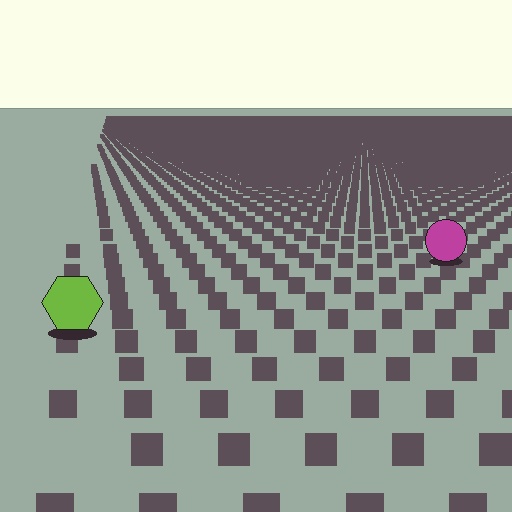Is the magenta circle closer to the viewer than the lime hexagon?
No. The lime hexagon is closer — you can tell from the texture gradient: the ground texture is coarser near it.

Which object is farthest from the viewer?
The magenta circle is farthest from the viewer. It appears smaller and the ground texture around it is denser.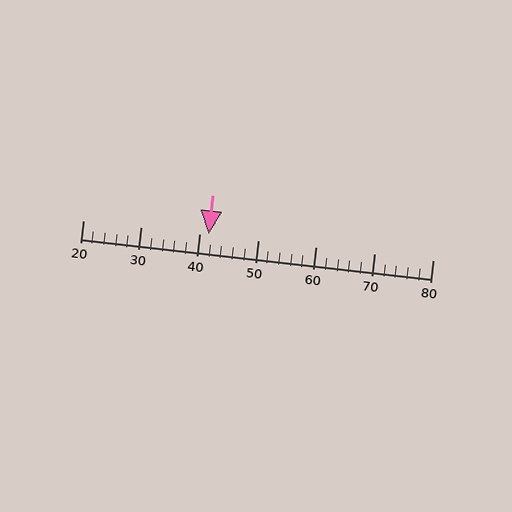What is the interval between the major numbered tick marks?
The major tick marks are spaced 10 units apart.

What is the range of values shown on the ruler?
The ruler shows values from 20 to 80.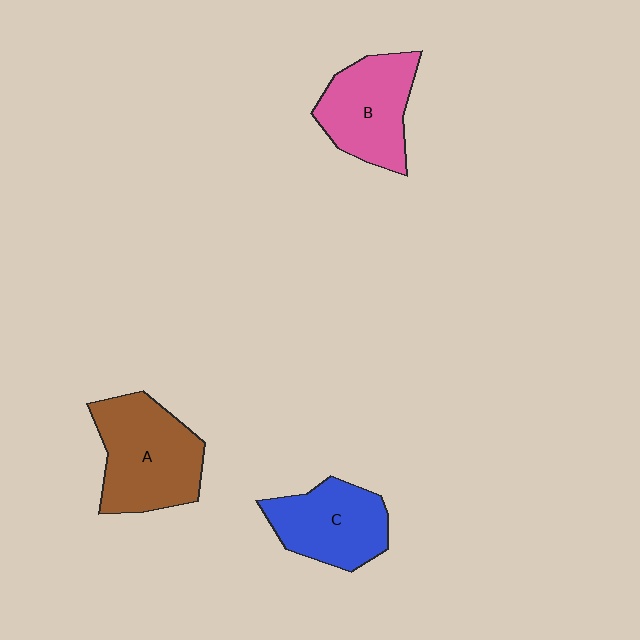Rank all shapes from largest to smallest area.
From largest to smallest: A (brown), B (pink), C (blue).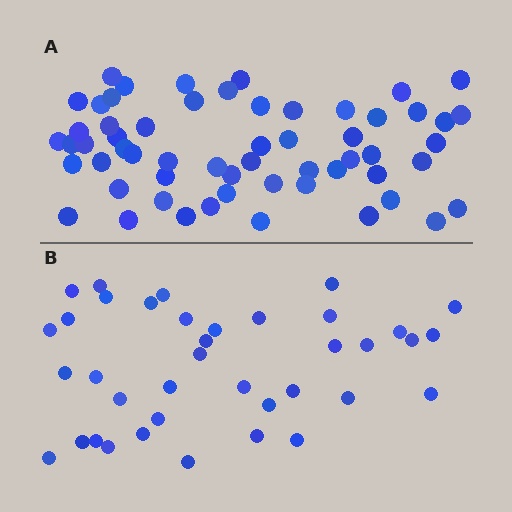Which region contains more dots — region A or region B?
Region A (the top region) has more dots.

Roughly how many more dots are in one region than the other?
Region A has approximately 20 more dots than region B.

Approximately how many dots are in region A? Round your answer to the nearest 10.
About 60 dots. (The exact count is 58, which rounds to 60.)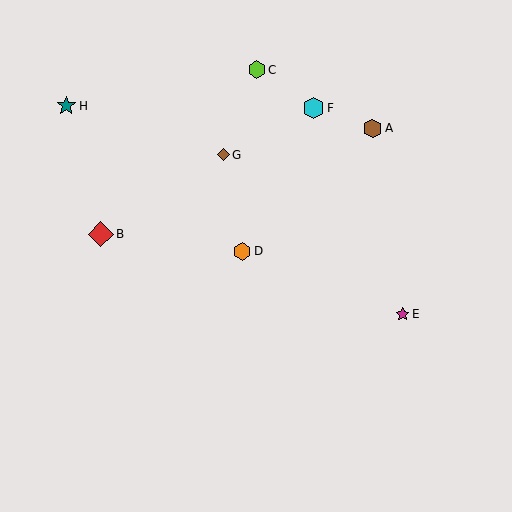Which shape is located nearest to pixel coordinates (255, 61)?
The lime hexagon (labeled C) at (257, 70) is nearest to that location.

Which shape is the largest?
The red diamond (labeled B) is the largest.